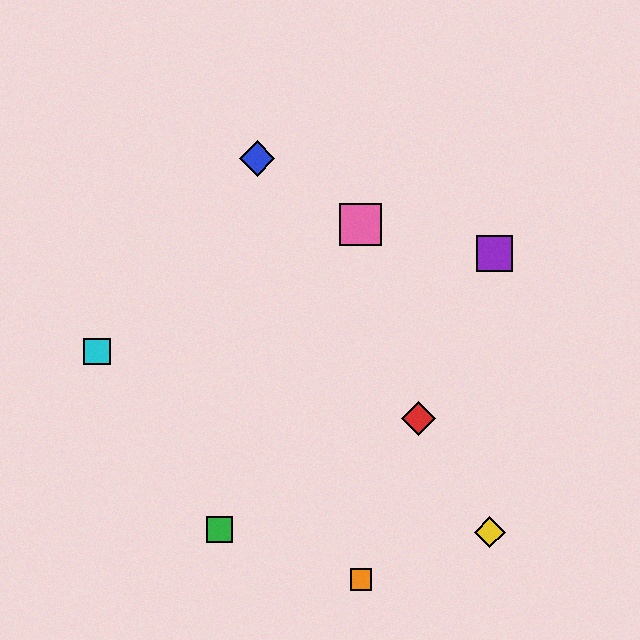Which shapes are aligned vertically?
The orange square, the pink square are aligned vertically.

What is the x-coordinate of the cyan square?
The cyan square is at x≈97.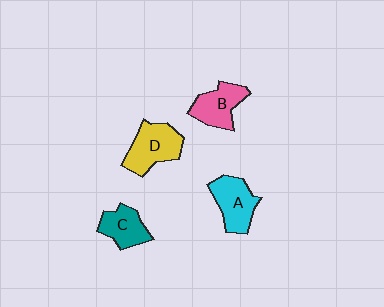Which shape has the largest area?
Shape D (yellow).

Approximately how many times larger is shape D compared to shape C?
Approximately 1.4 times.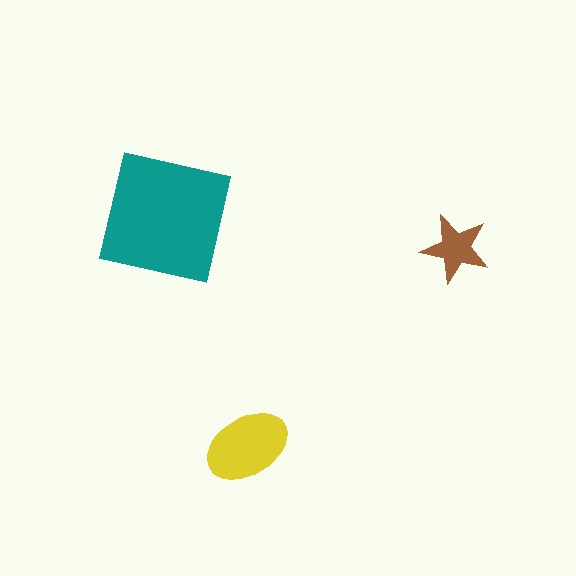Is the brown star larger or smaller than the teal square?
Smaller.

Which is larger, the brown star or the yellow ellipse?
The yellow ellipse.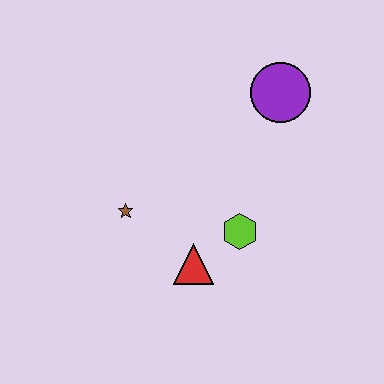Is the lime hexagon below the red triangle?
No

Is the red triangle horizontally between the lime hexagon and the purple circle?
No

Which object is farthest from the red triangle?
The purple circle is farthest from the red triangle.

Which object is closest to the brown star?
The red triangle is closest to the brown star.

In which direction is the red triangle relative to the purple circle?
The red triangle is below the purple circle.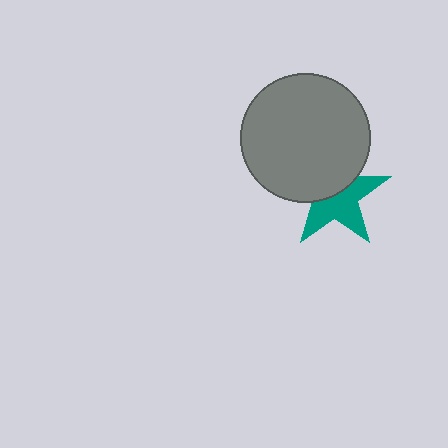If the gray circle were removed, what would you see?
You would see the complete teal star.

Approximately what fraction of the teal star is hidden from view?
Roughly 45% of the teal star is hidden behind the gray circle.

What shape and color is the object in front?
The object in front is a gray circle.